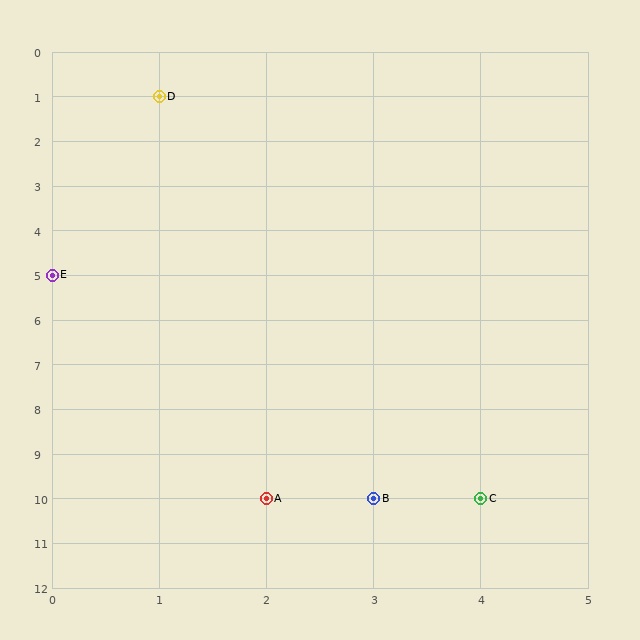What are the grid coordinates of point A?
Point A is at grid coordinates (2, 10).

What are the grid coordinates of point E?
Point E is at grid coordinates (0, 5).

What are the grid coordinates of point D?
Point D is at grid coordinates (1, 1).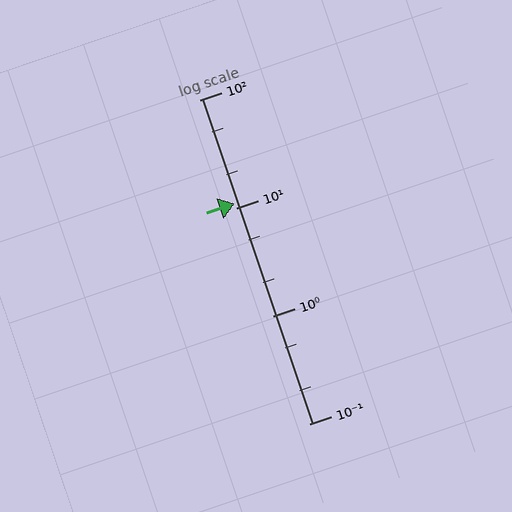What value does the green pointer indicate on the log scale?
The pointer indicates approximately 11.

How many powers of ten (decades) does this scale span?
The scale spans 3 decades, from 0.1 to 100.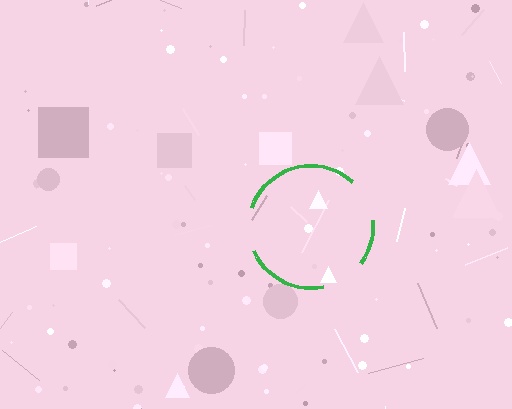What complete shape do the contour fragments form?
The contour fragments form a circle.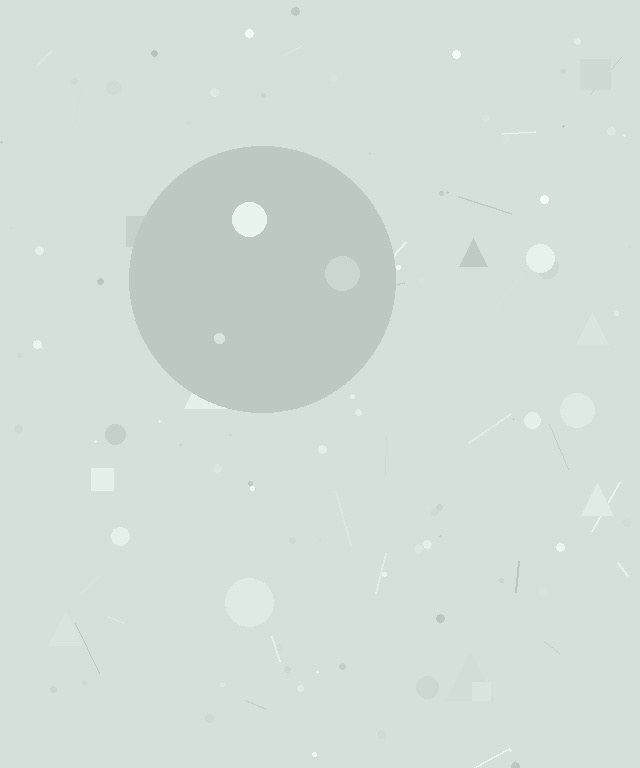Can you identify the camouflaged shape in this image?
The camouflaged shape is a circle.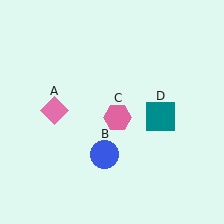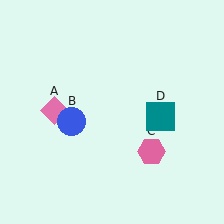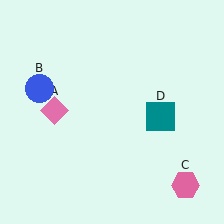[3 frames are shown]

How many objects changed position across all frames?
2 objects changed position: blue circle (object B), pink hexagon (object C).